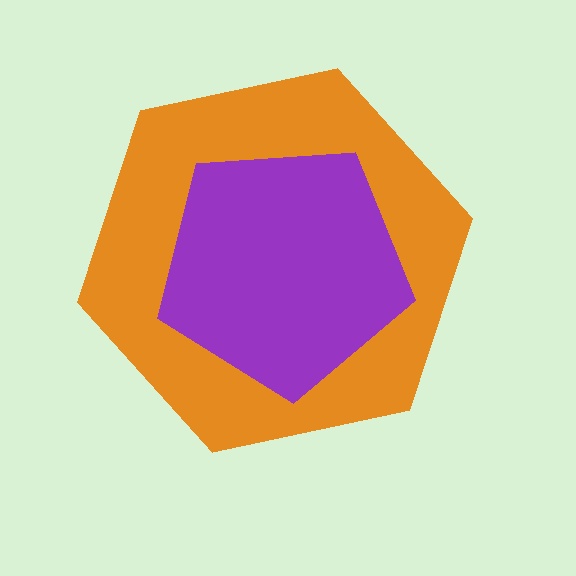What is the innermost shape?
The purple pentagon.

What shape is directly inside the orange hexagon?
The purple pentagon.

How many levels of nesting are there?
2.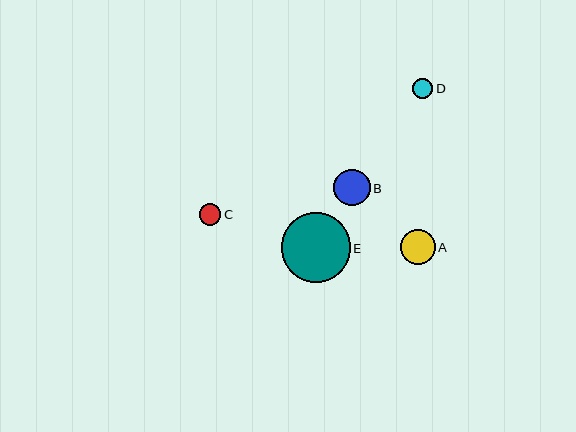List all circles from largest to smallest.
From largest to smallest: E, B, A, C, D.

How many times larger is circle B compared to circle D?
Circle B is approximately 1.8 times the size of circle D.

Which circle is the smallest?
Circle D is the smallest with a size of approximately 21 pixels.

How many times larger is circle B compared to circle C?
Circle B is approximately 1.7 times the size of circle C.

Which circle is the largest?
Circle E is the largest with a size of approximately 69 pixels.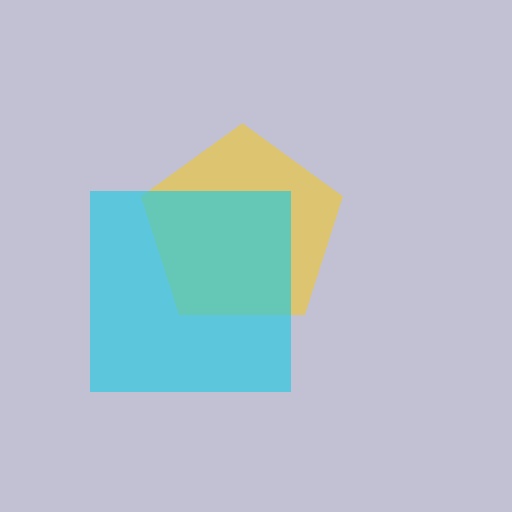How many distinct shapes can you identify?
There are 2 distinct shapes: a yellow pentagon, a cyan square.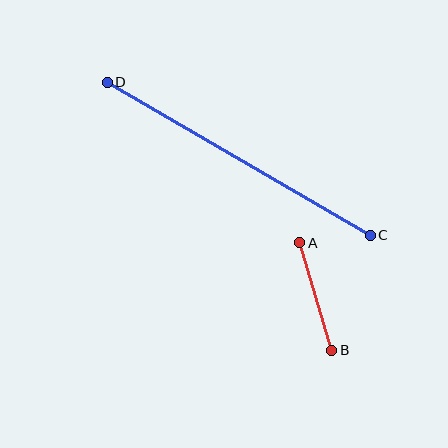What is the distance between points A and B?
The distance is approximately 112 pixels.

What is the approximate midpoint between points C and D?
The midpoint is at approximately (239, 159) pixels.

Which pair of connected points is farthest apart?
Points C and D are farthest apart.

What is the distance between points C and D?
The distance is approximately 304 pixels.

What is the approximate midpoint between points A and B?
The midpoint is at approximately (316, 297) pixels.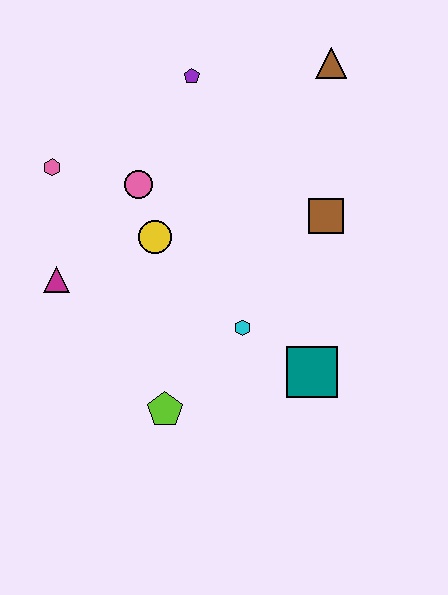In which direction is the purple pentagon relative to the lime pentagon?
The purple pentagon is above the lime pentagon.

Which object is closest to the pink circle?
The yellow circle is closest to the pink circle.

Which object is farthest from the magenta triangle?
The brown triangle is farthest from the magenta triangle.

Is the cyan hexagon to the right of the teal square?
No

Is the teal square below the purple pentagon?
Yes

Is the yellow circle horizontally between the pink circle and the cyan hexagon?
Yes